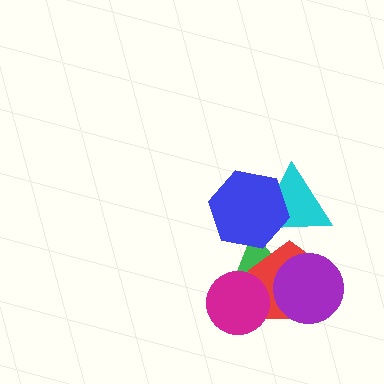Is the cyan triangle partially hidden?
Yes, it is partially covered by another shape.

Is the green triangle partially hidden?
Yes, it is partially covered by another shape.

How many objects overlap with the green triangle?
5 objects overlap with the green triangle.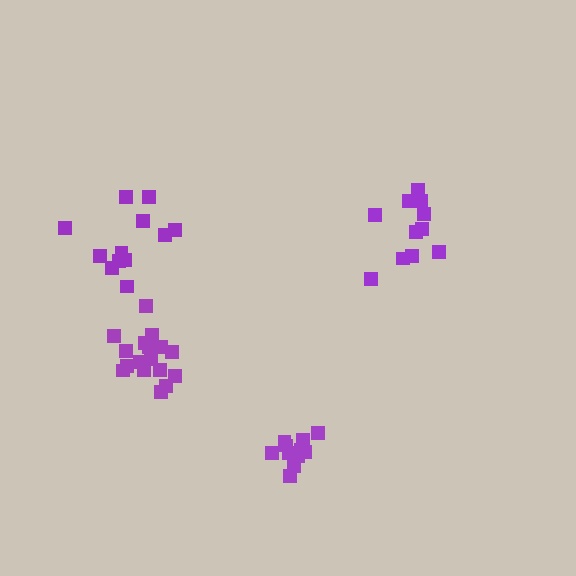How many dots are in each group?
Group 1: 17 dots, Group 2: 11 dots, Group 3: 11 dots, Group 4: 12 dots (51 total).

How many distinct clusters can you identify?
There are 4 distinct clusters.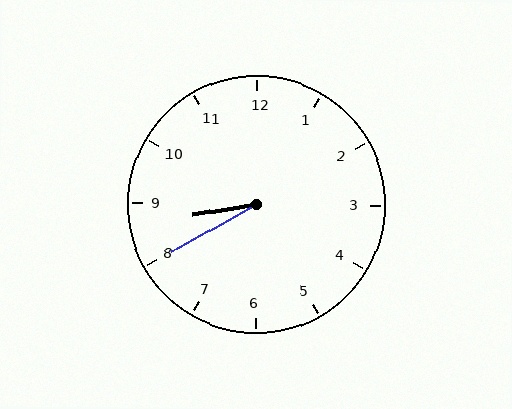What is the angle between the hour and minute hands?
Approximately 20 degrees.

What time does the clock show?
8:40.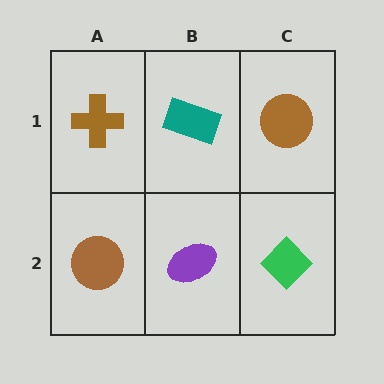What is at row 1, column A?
A brown cross.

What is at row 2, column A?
A brown circle.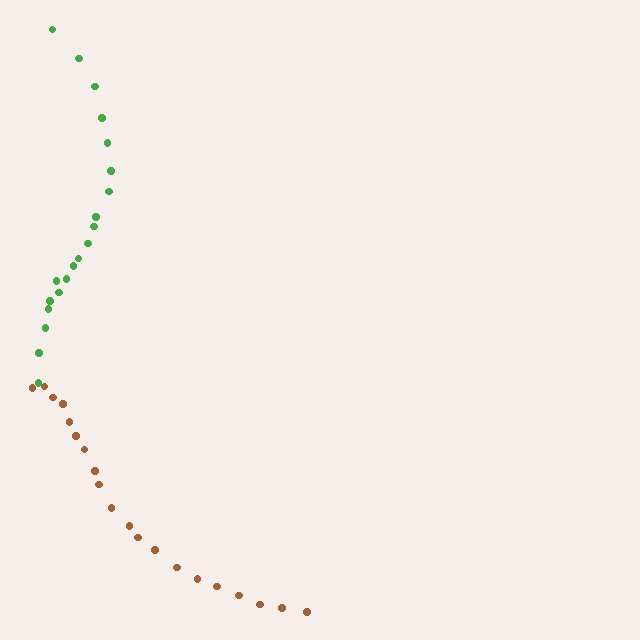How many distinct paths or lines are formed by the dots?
There are 2 distinct paths.